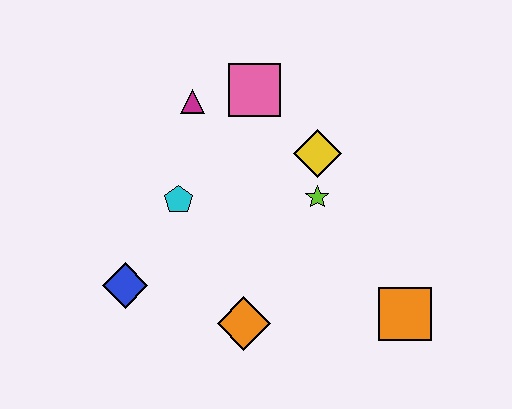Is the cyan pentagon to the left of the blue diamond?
No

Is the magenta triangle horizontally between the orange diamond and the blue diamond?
Yes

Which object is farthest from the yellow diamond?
The blue diamond is farthest from the yellow diamond.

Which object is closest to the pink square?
The magenta triangle is closest to the pink square.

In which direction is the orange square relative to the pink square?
The orange square is below the pink square.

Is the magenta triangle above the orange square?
Yes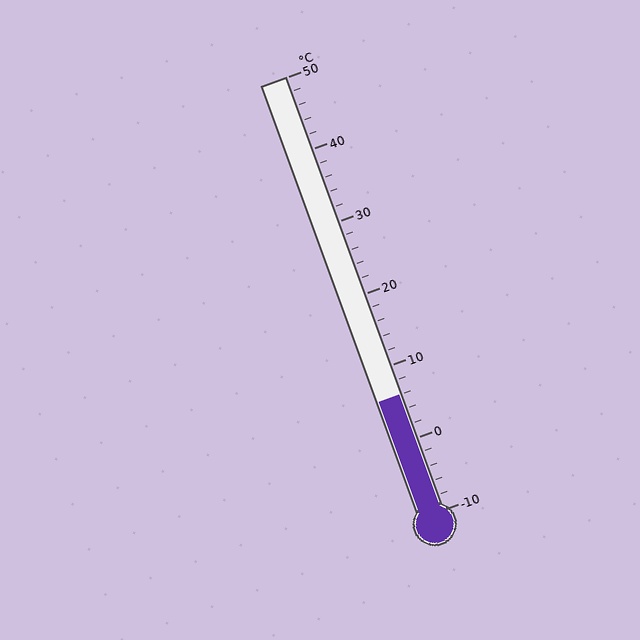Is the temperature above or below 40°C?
The temperature is below 40°C.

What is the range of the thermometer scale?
The thermometer scale ranges from -10°C to 50°C.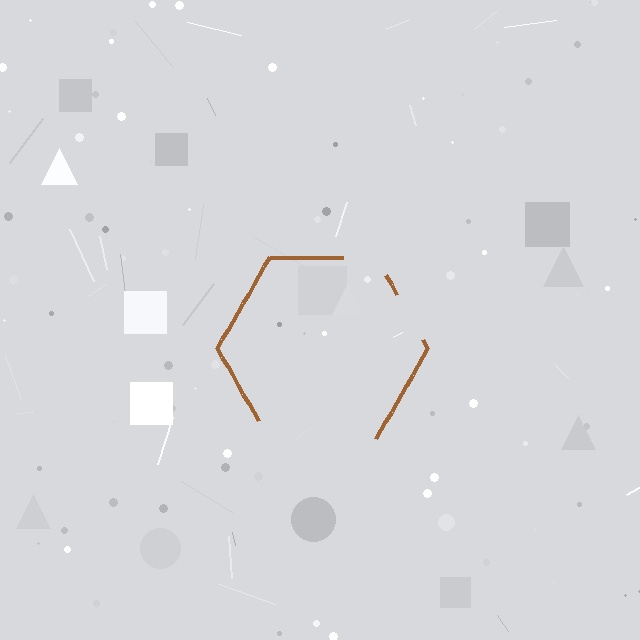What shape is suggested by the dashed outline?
The dashed outline suggests a hexagon.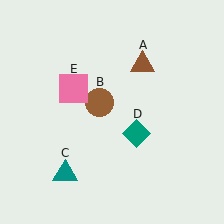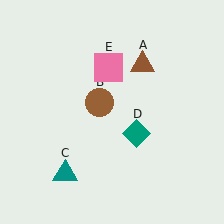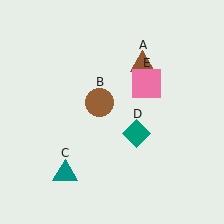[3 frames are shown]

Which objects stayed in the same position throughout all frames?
Brown triangle (object A) and brown circle (object B) and teal triangle (object C) and teal diamond (object D) remained stationary.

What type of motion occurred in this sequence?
The pink square (object E) rotated clockwise around the center of the scene.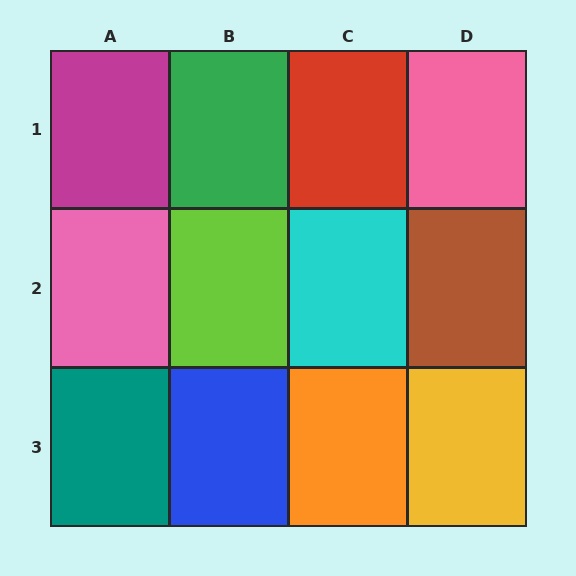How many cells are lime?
1 cell is lime.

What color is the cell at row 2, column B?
Lime.